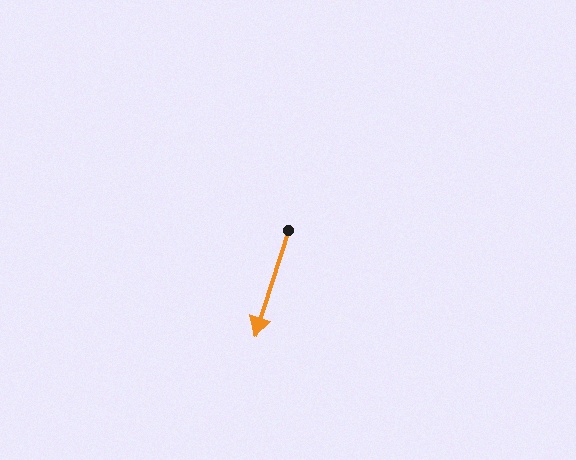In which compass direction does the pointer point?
South.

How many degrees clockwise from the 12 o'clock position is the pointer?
Approximately 198 degrees.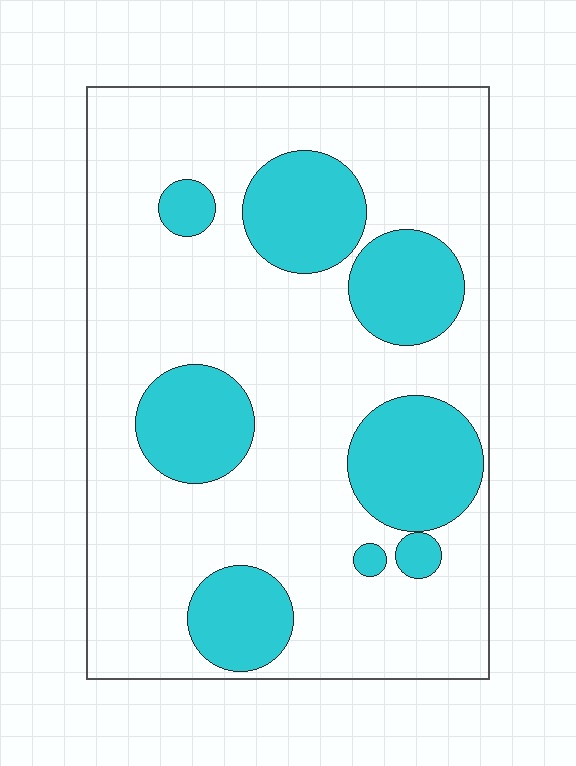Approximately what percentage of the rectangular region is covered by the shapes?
Approximately 25%.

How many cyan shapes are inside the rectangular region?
8.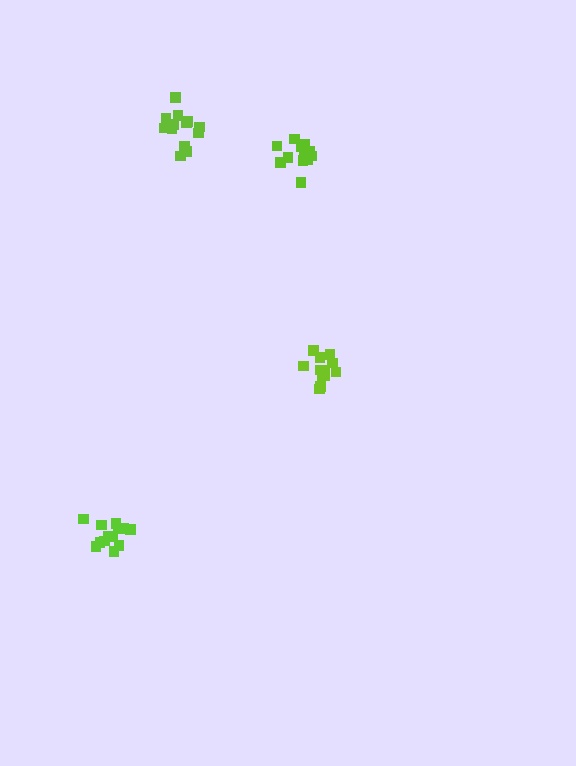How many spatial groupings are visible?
There are 4 spatial groupings.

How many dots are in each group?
Group 1: 13 dots, Group 2: 13 dots, Group 3: 14 dots, Group 4: 12 dots (52 total).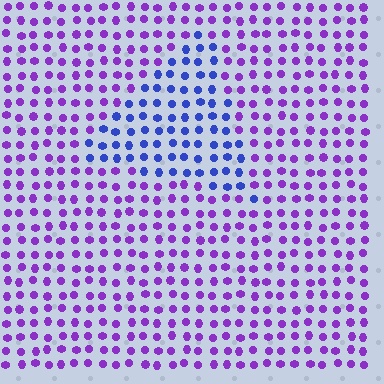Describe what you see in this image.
The image is filled with small purple elements in a uniform arrangement. A triangle-shaped region is visible where the elements are tinted to a slightly different hue, forming a subtle color boundary.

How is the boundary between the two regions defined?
The boundary is defined purely by a slight shift in hue (about 46 degrees). Spacing, size, and orientation are identical on both sides.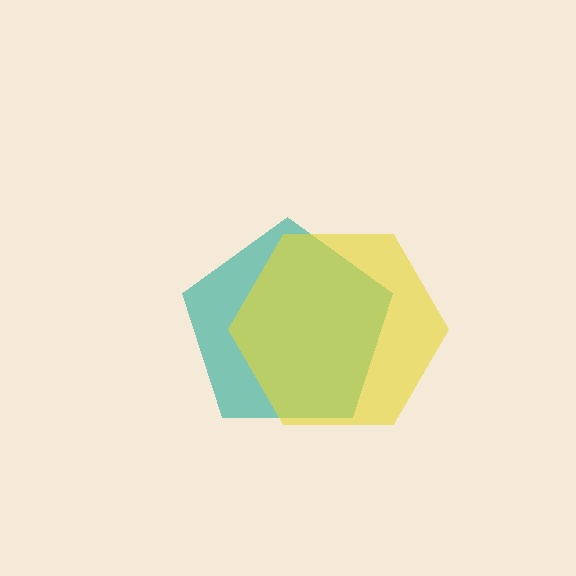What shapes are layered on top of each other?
The layered shapes are: a teal pentagon, a yellow hexagon.